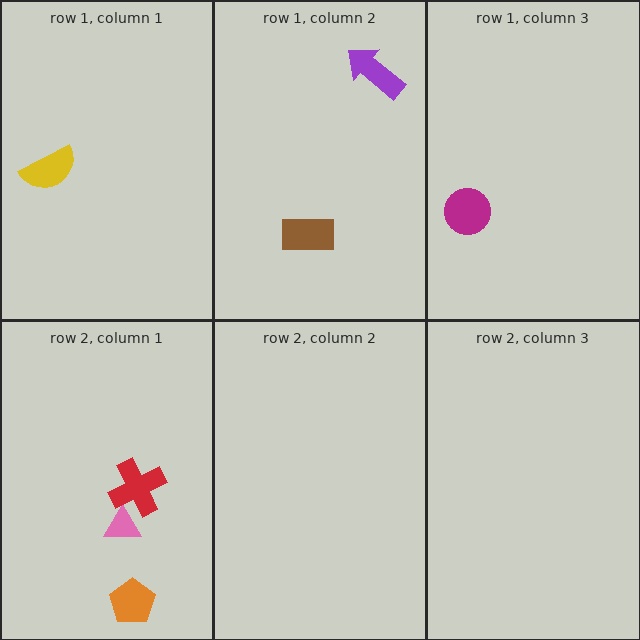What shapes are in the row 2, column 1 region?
The orange pentagon, the pink triangle, the red cross.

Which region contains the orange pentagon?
The row 2, column 1 region.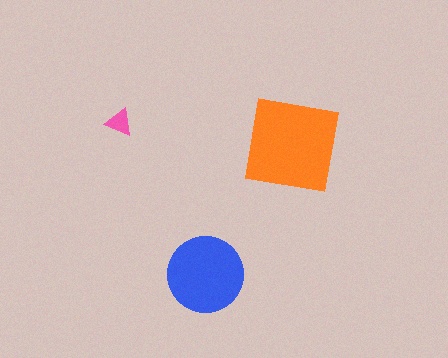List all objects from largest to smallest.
The orange square, the blue circle, the pink triangle.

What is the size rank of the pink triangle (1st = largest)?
3rd.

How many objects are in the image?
There are 3 objects in the image.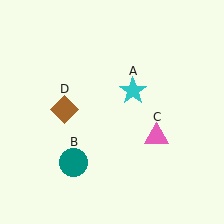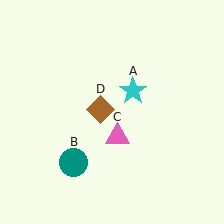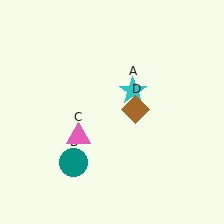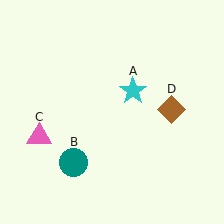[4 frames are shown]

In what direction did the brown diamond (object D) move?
The brown diamond (object D) moved right.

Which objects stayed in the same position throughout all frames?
Cyan star (object A) and teal circle (object B) remained stationary.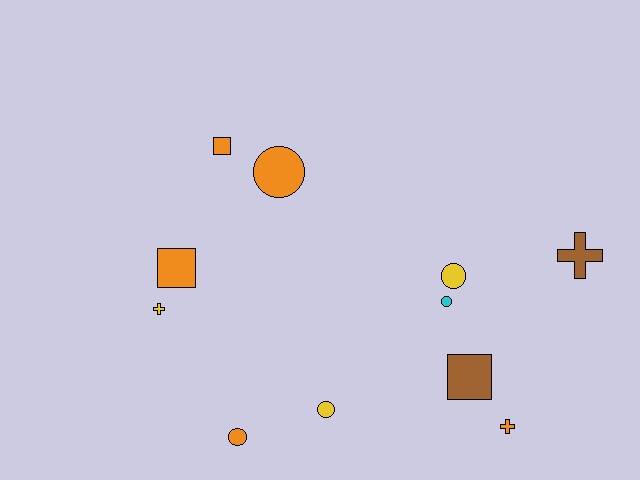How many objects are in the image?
There are 11 objects.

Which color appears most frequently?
Orange, with 5 objects.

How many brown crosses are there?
There is 1 brown cross.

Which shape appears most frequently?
Circle, with 5 objects.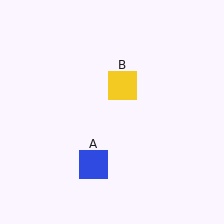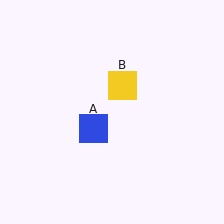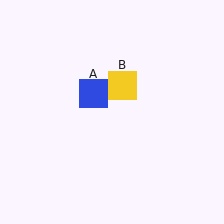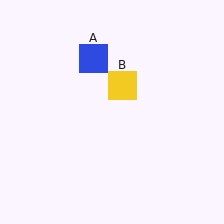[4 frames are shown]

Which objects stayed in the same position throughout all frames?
Yellow square (object B) remained stationary.